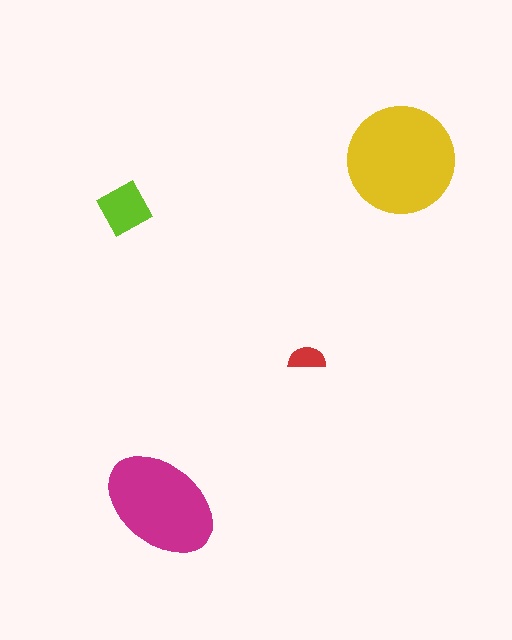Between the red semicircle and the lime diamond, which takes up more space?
The lime diamond.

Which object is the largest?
The yellow circle.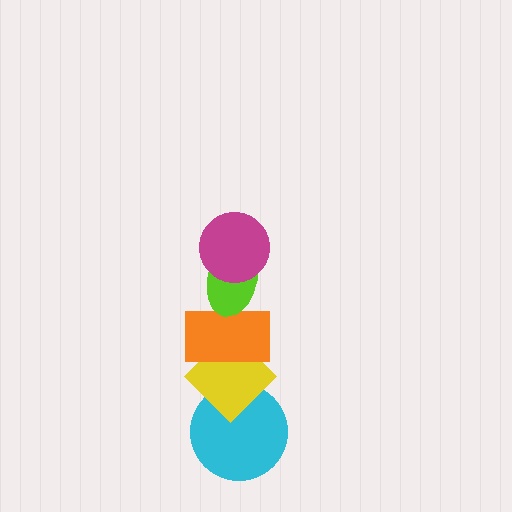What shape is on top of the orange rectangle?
The lime ellipse is on top of the orange rectangle.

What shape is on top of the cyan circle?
The yellow diamond is on top of the cyan circle.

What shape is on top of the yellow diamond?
The orange rectangle is on top of the yellow diamond.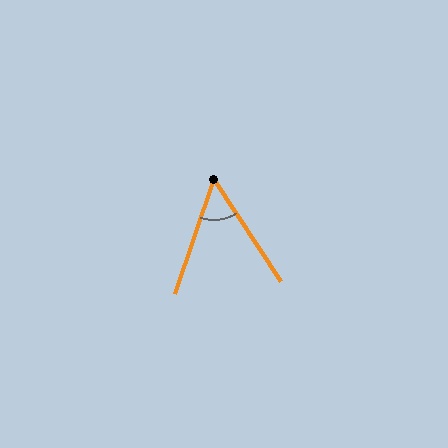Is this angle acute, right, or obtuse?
It is acute.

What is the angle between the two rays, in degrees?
Approximately 52 degrees.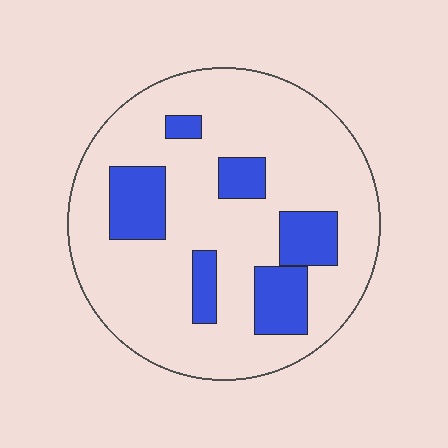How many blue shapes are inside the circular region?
6.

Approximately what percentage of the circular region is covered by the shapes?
Approximately 20%.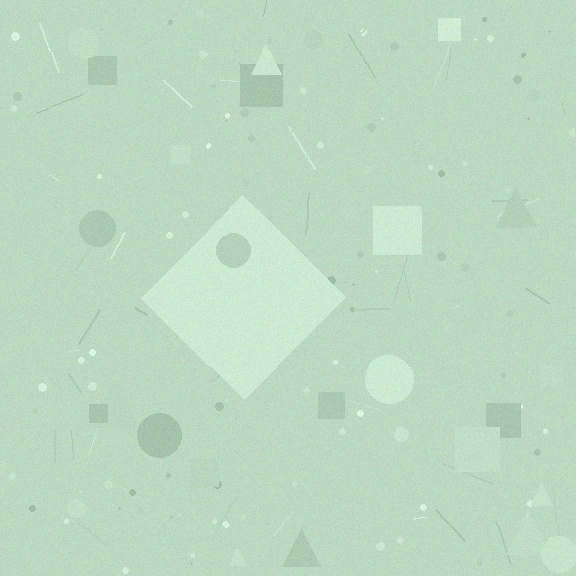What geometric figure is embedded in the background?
A diamond is embedded in the background.